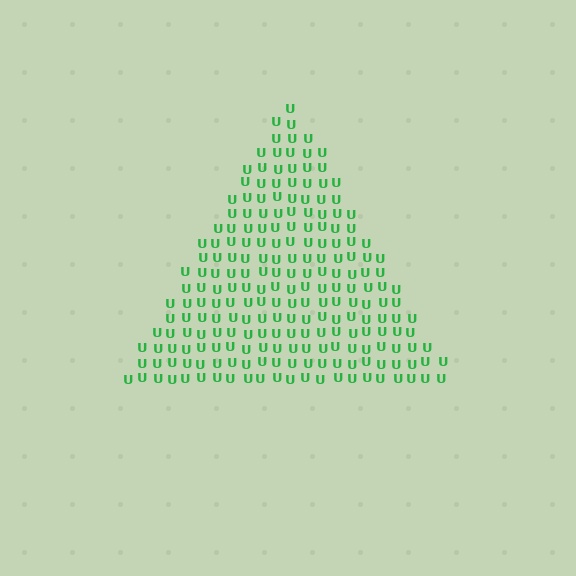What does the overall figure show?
The overall figure shows a triangle.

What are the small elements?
The small elements are letter U's.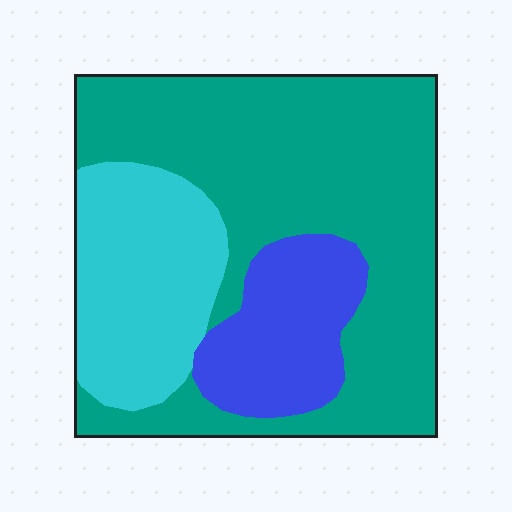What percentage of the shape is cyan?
Cyan takes up less than a quarter of the shape.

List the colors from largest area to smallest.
From largest to smallest: teal, cyan, blue.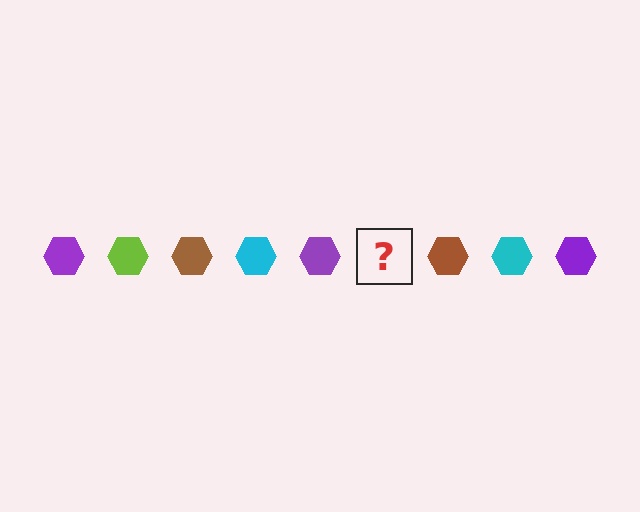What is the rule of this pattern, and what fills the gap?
The rule is that the pattern cycles through purple, lime, brown, cyan hexagons. The gap should be filled with a lime hexagon.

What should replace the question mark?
The question mark should be replaced with a lime hexagon.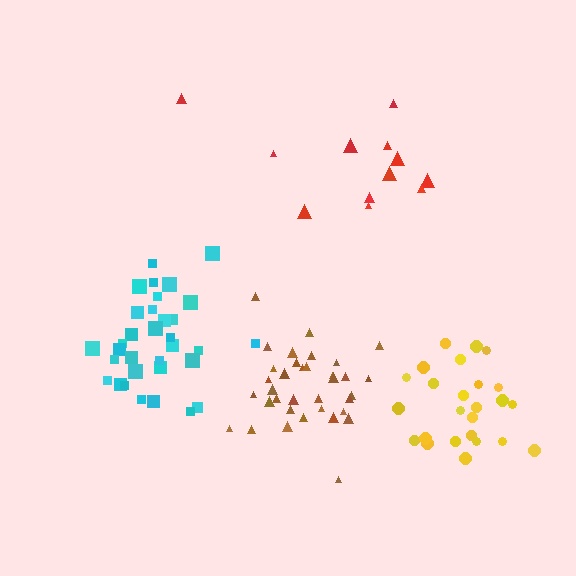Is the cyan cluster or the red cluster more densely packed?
Cyan.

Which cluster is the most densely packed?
Brown.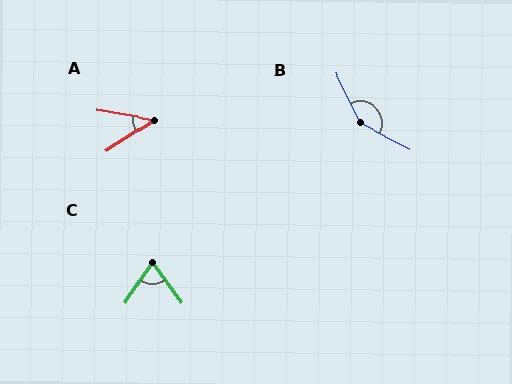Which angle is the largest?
B, at approximately 144 degrees.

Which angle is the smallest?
A, at approximately 42 degrees.